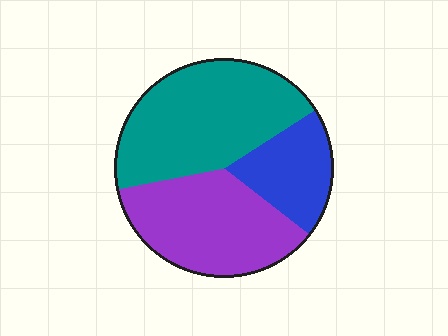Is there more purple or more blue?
Purple.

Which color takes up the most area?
Teal, at roughly 45%.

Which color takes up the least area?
Blue, at roughly 20%.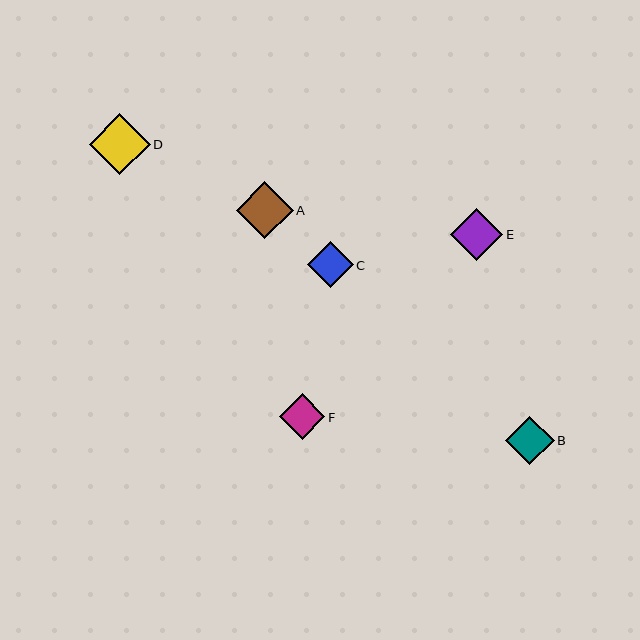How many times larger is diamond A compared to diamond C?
Diamond A is approximately 1.2 times the size of diamond C.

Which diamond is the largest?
Diamond D is the largest with a size of approximately 61 pixels.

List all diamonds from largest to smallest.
From largest to smallest: D, A, E, B, C, F.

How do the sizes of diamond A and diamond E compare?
Diamond A and diamond E are approximately the same size.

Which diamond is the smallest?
Diamond F is the smallest with a size of approximately 45 pixels.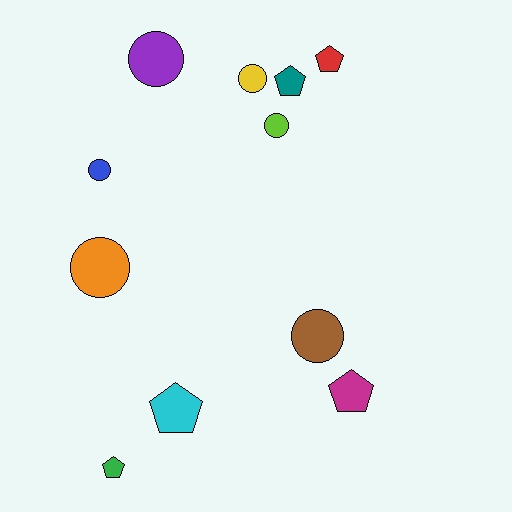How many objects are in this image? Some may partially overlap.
There are 11 objects.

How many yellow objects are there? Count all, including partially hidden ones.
There is 1 yellow object.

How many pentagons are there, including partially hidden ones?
There are 5 pentagons.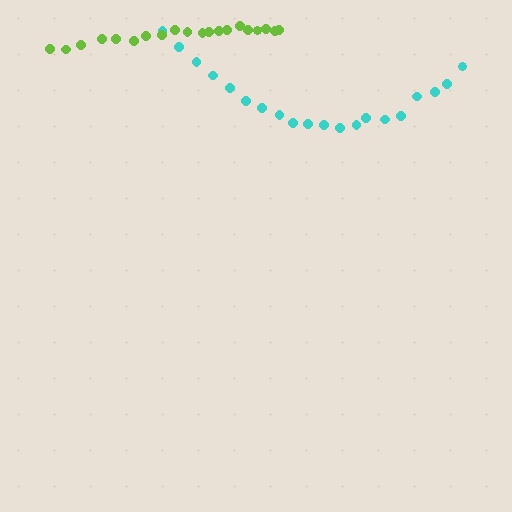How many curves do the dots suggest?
There are 2 distinct paths.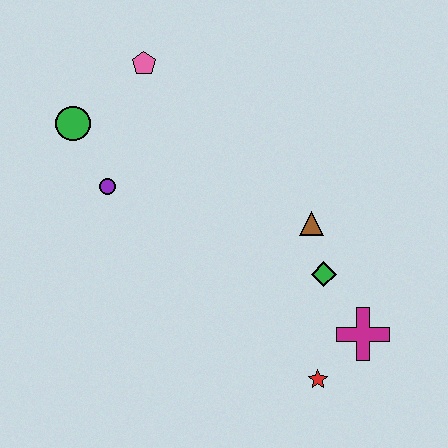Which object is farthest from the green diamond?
The green circle is farthest from the green diamond.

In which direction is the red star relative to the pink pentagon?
The red star is below the pink pentagon.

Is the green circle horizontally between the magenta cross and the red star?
No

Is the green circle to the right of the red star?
No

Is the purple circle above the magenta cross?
Yes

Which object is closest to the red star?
The magenta cross is closest to the red star.